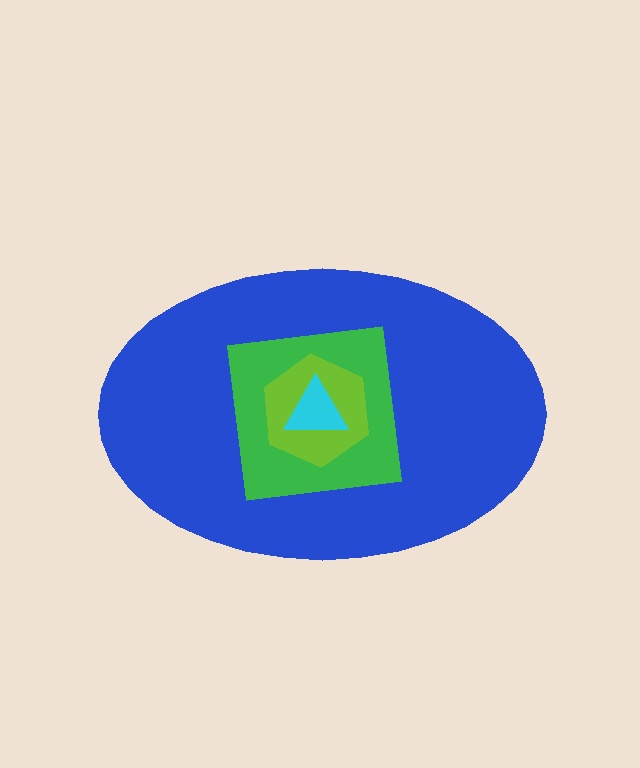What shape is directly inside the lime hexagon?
The cyan triangle.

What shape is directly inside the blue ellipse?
The green square.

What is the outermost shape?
The blue ellipse.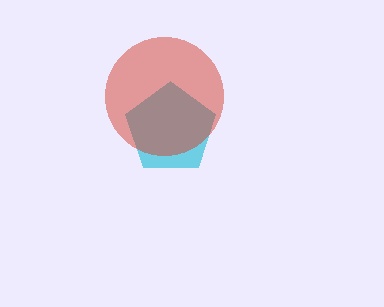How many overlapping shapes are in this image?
There are 2 overlapping shapes in the image.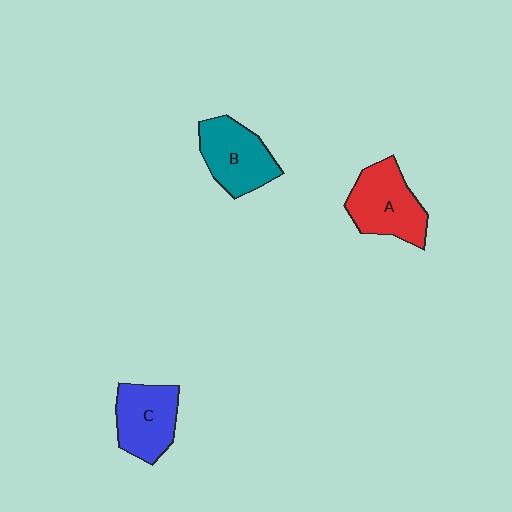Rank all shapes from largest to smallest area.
From largest to smallest: A (red), B (teal), C (blue).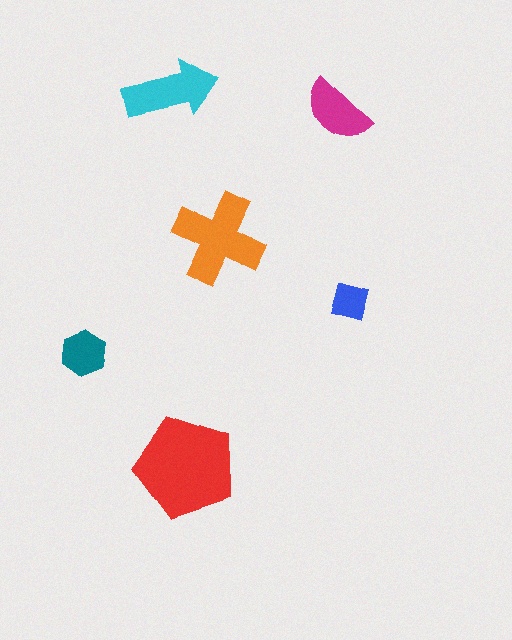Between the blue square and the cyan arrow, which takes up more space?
The cyan arrow.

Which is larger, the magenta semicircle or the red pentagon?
The red pentagon.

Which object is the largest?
The red pentagon.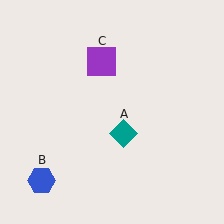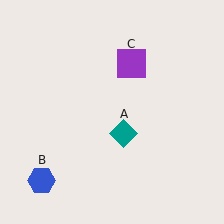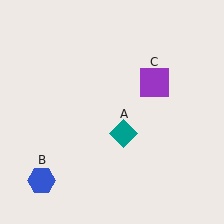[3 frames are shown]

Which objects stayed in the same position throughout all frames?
Teal diamond (object A) and blue hexagon (object B) remained stationary.